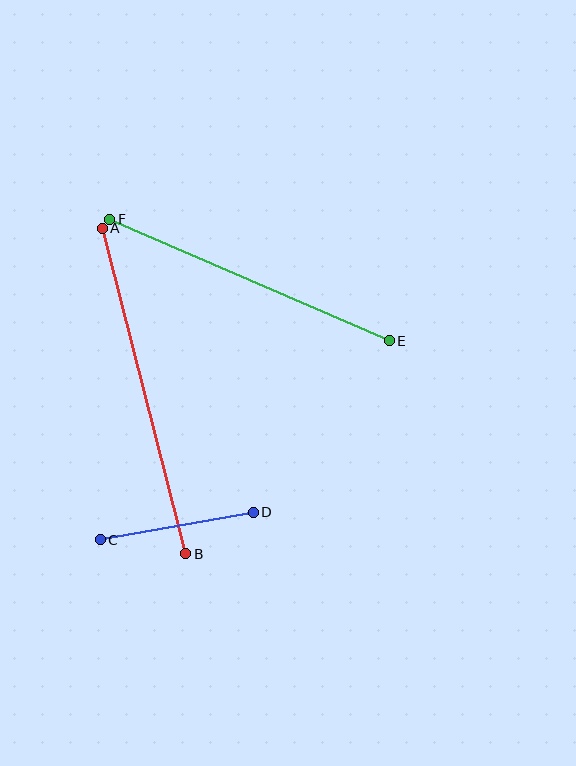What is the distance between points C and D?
The distance is approximately 155 pixels.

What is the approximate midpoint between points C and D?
The midpoint is at approximately (177, 526) pixels.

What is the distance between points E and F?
The distance is approximately 305 pixels.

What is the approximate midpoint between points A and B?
The midpoint is at approximately (144, 391) pixels.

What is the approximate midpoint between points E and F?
The midpoint is at approximately (249, 280) pixels.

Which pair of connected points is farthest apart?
Points A and B are farthest apart.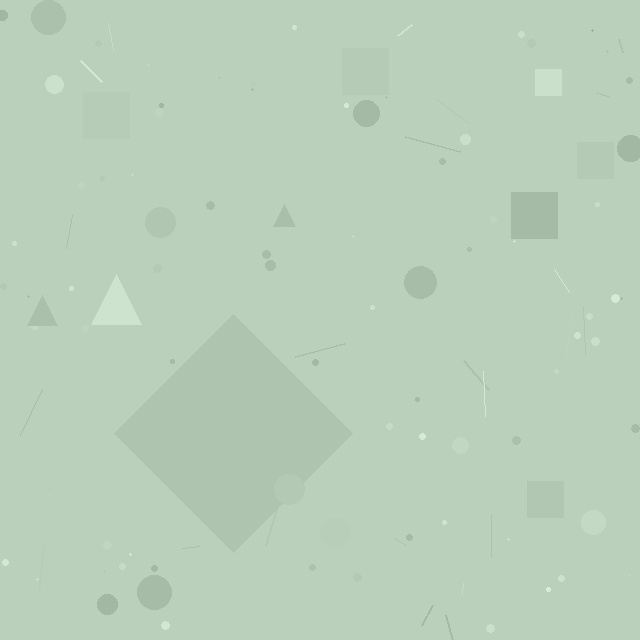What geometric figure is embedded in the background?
A diamond is embedded in the background.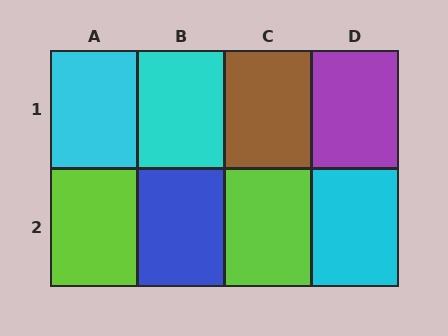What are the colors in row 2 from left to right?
Lime, blue, lime, cyan.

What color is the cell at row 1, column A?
Cyan.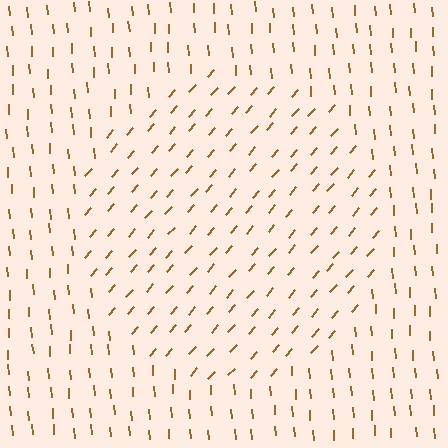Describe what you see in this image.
The image is filled with small brown line segments. A circle region in the image has lines oriented differently from the surrounding lines, creating a visible texture boundary.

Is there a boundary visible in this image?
Yes, there is a texture boundary formed by a change in line orientation.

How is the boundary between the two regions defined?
The boundary is defined purely by a change in line orientation (approximately 45 degrees difference). All lines are the same color and thickness.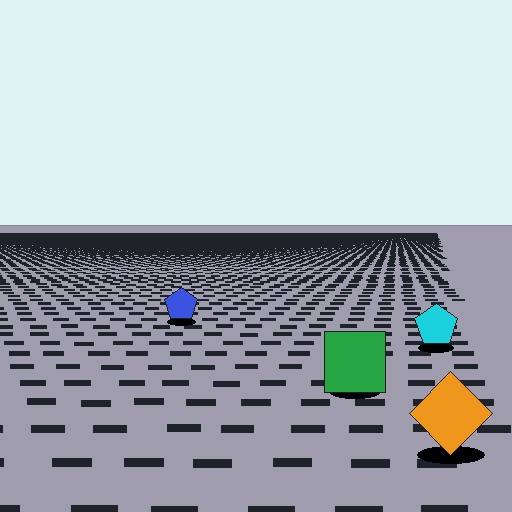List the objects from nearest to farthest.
From nearest to farthest: the orange diamond, the green square, the cyan pentagon, the blue pentagon.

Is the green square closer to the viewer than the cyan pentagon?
Yes. The green square is closer — you can tell from the texture gradient: the ground texture is coarser near it.